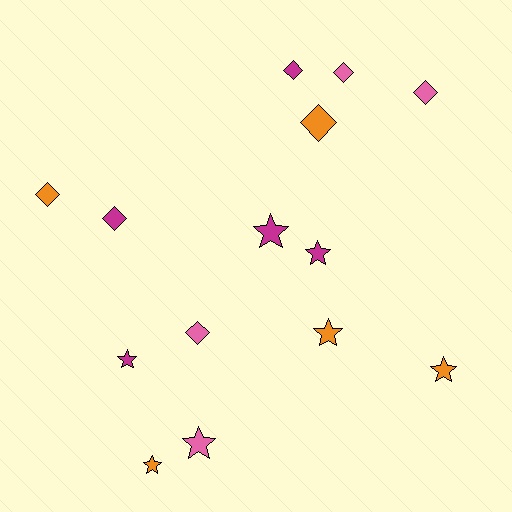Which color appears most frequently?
Orange, with 5 objects.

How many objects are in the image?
There are 14 objects.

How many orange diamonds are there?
There are 2 orange diamonds.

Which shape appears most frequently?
Diamond, with 7 objects.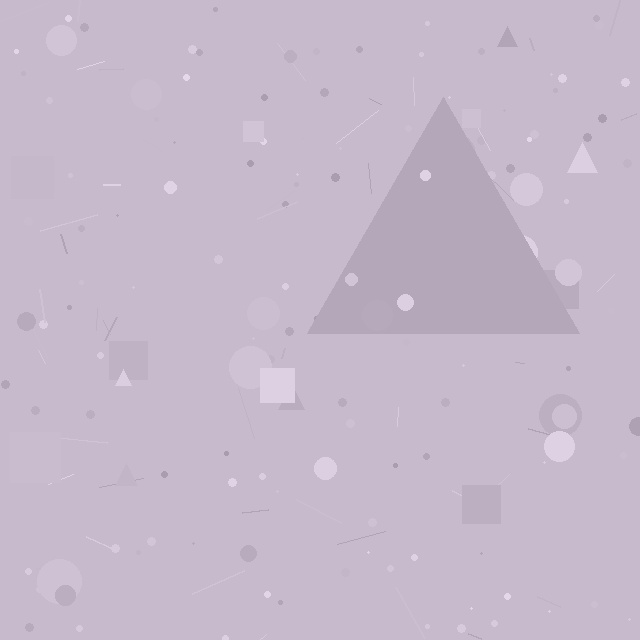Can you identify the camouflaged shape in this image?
The camouflaged shape is a triangle.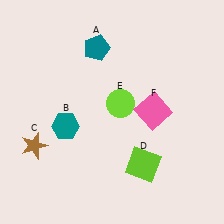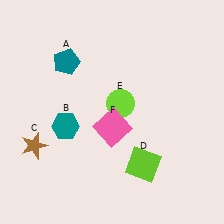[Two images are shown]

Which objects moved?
The objects that moved are: the teal pentagon (A), the pink square (F).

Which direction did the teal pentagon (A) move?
The teal pentagon (A) moved left.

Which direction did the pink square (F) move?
The pink square (F) moved left.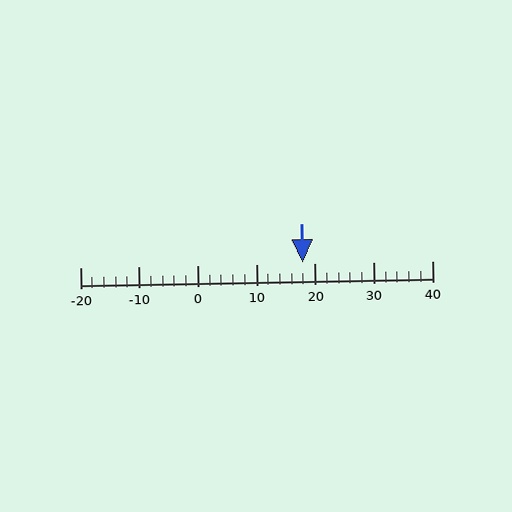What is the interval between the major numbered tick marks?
The major tick marks are spaced 10 units apart.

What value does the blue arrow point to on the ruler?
The blue arrow points to approximately 18.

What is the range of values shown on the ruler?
The ruler shows values from -20 to 40.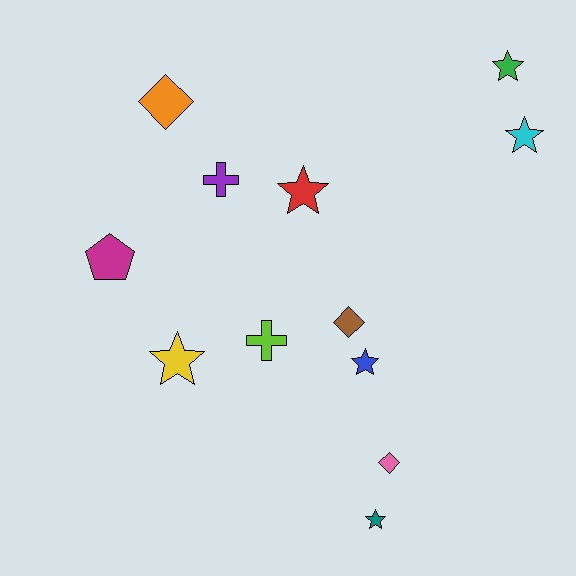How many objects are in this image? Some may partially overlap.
There are 12 objects.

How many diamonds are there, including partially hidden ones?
There are 3 diamonds.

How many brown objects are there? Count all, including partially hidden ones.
There is 1 brown object.